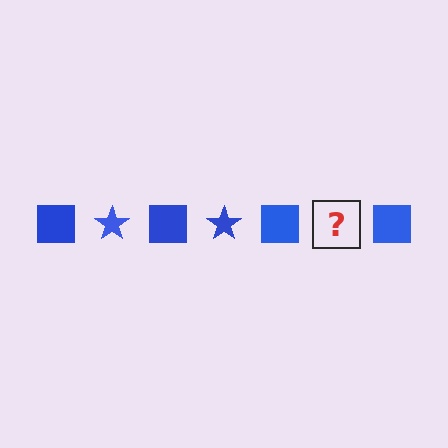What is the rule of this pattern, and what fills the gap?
The rule is that the pattern cycles through square, star shapes in blue. The gap should be filled with a blue star.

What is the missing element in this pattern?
The missing element is a blue star.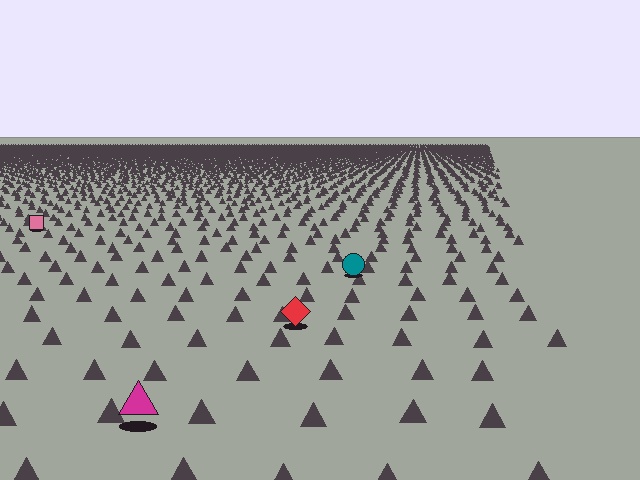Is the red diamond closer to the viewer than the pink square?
Yes. The red diamond is closer — you can tell from the texture gradient: the ground texture is coarser near it.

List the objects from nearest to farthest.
From nearest to farthest: the magenta triangle, the red diamond, the teal circle, the pink square.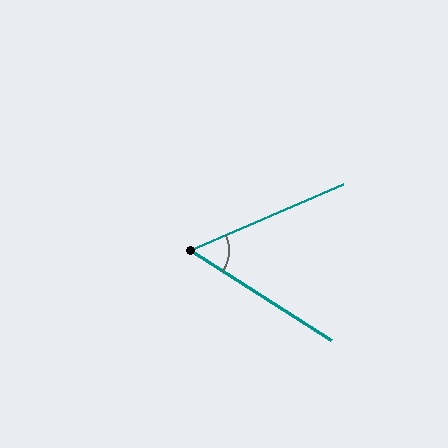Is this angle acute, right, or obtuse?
It is acute.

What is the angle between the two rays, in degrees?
Approximately 56 degrees.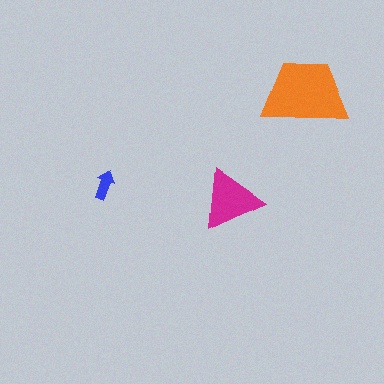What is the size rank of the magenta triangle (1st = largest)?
2nd.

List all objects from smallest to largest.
The blue arrow, the magenta triangle, the orange trapezoid.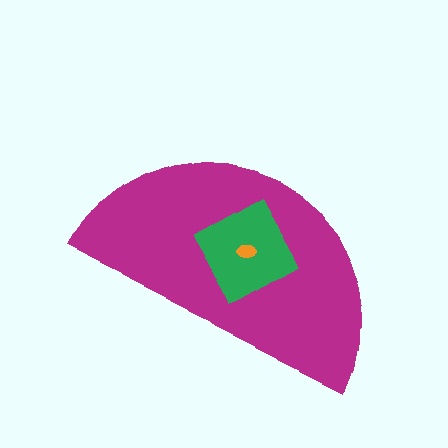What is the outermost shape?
The magenta semicircle.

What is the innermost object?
The orange ellipse.